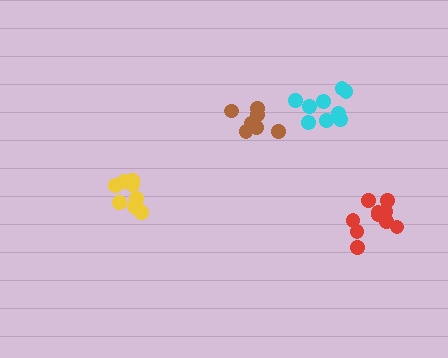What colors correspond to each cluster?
The clusters are colored: yellow, cyan, red, brown.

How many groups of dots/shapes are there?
There are 4 groups.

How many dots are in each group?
Group 1: 9 dots, Group 2: 9 dots, Group 3: 10 dots, Group 4: 7 dots (35 total).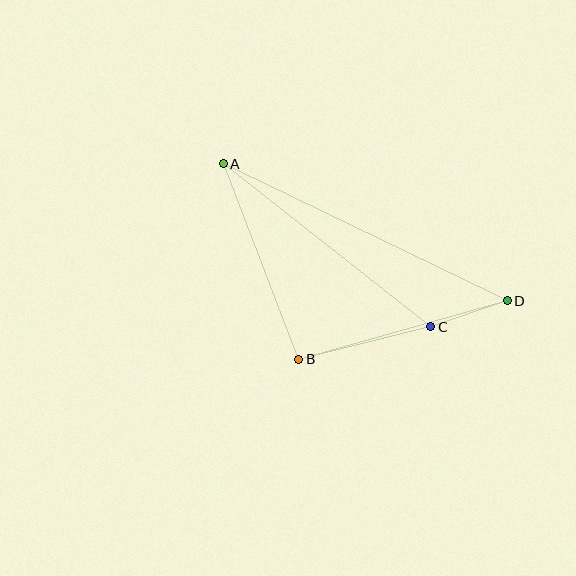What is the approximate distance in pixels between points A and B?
The distance between A and B is approximately 209 pixels.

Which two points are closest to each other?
Points C and D are closest to each other.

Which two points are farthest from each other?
Points A and D are farthest from each other.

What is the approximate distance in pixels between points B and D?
The distance between B and D is approximately 216 pixels.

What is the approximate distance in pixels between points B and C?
The distance between B and C is approximately 136 pixels.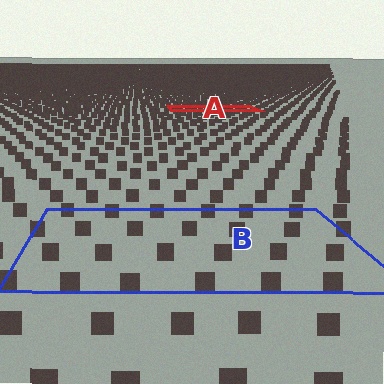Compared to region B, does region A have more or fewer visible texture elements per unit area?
Region A has more texture elements per unit area — they are packed more densely because it is farther away.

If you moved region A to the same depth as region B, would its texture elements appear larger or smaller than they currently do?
They would appear larger. At a closer depth, the same texture elements are projected at a bigger on-screen size.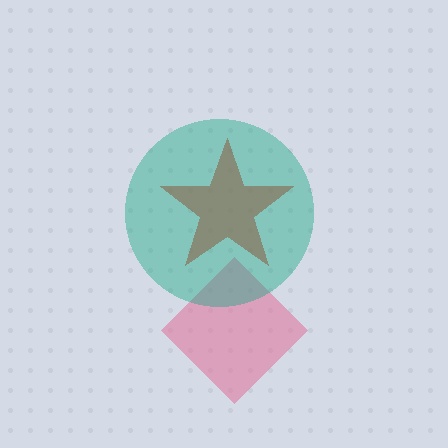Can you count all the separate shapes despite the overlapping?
Yes, there are 3 separate shapes.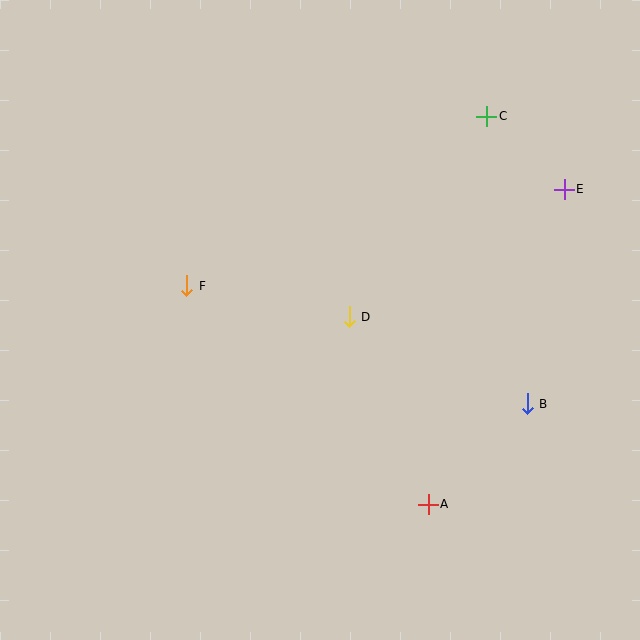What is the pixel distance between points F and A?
The distance between F and A is 326 pixels.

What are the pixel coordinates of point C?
Point C is at (487, 116).